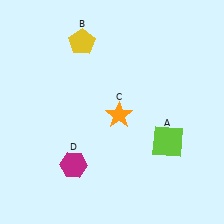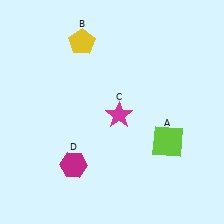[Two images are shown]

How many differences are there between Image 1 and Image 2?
There is 1 difference between the two images.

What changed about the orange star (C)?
In Image 1, C is orange. In Image 2, it changed to magenta.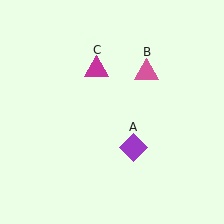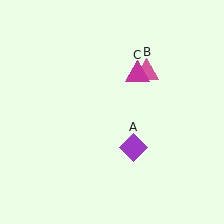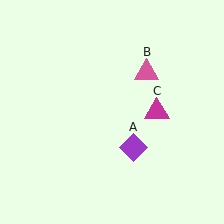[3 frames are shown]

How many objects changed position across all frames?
1 object changed position: magenta triangle (object C).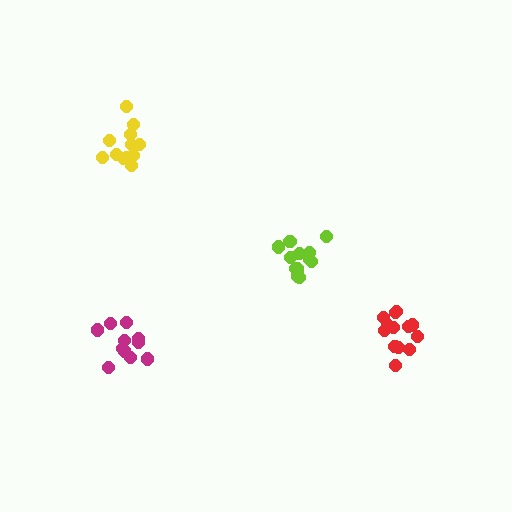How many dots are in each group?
Group 1: 13 dots, Group 2: 13 dots, Group 3: 12 dots, Group 4: 11 dots (49 total).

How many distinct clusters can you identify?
There are 4 distinct clusters.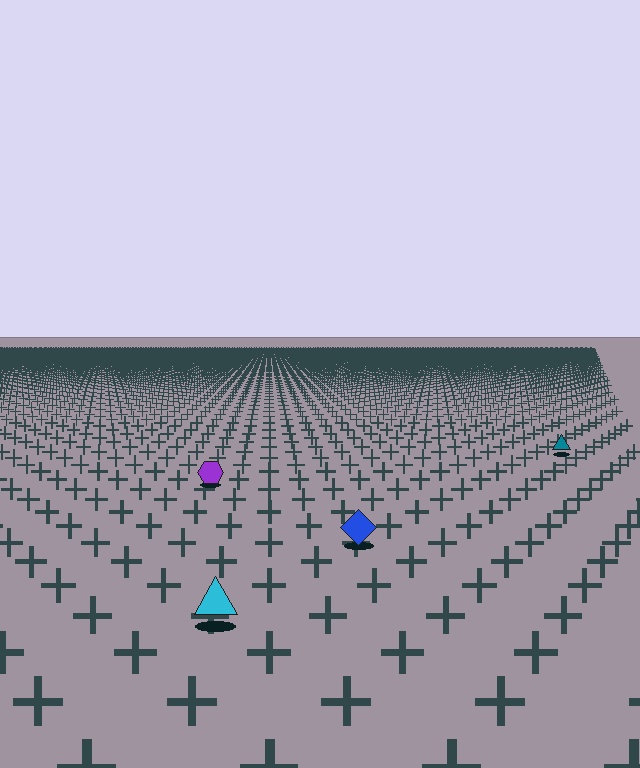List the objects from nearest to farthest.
From nearest to farthest: the cyan triangle, the blue diamond, the purple hexagon, the teal triangle.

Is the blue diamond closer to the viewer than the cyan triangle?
No. The cyan triangle is closer — you can tell from the texture gradient: the ground texture is coarser near it.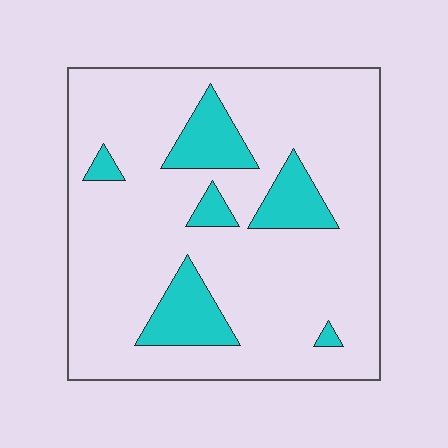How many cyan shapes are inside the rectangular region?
6.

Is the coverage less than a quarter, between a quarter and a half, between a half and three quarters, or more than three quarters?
Less than a quarter.